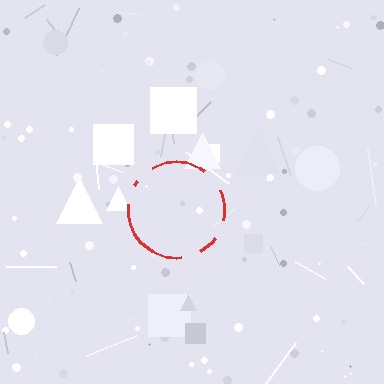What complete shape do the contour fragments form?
The contour fragments form a circle.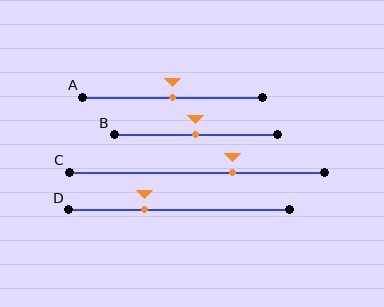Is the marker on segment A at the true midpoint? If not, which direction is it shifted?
Yes, the marker on segment A is at the true midpoint.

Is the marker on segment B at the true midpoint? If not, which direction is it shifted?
Yes, the marker on segment B is at the true midpoint.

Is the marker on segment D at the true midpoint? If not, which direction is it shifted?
No, the marker on segment D is shifted to the left by about 15% of the segment length.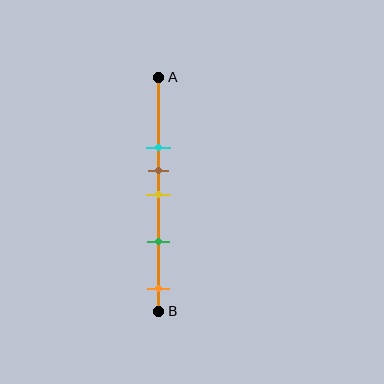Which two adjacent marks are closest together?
The brown and yellow marks are the closest adjacent pair.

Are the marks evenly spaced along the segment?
No, the marks are not evenly spaced.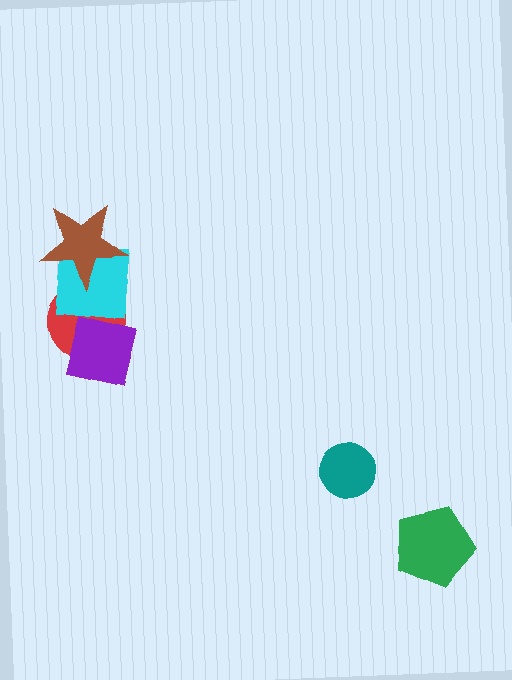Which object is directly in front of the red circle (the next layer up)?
The cyan square is directly in front of the red circle.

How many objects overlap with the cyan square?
2 objects overlap with the cyan square.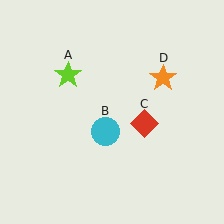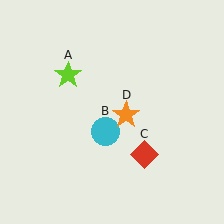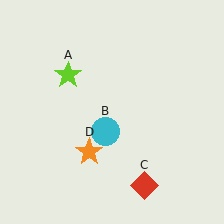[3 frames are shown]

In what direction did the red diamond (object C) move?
The red diamond (object C) moved down.